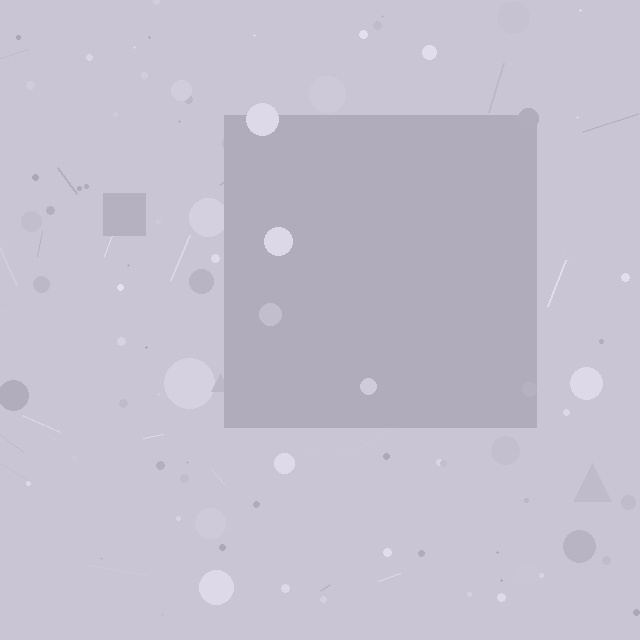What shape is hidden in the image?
A square is hidden in the image.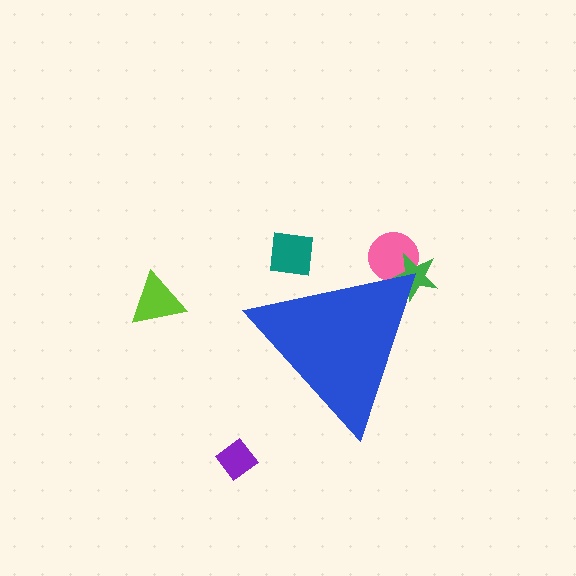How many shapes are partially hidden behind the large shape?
3 shapes are partially hidden.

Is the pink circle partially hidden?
Yes, the pink circle is partially hidden behind the blue triangle.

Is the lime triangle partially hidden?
No, the lime triangle is fully visible.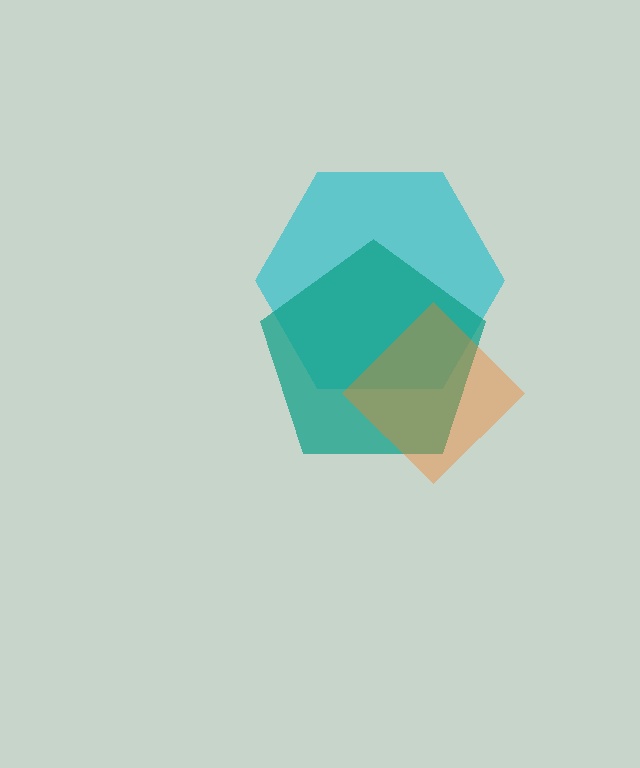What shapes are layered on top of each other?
The layered shapes are: a cyan hexagon, a teal pentagon, an orange diamond.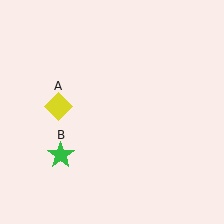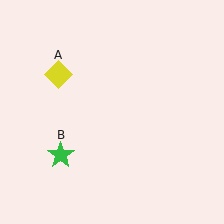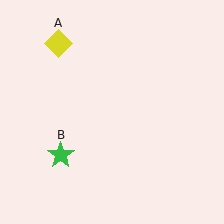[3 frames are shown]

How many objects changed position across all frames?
1 object changed position: yellow diamond (object A).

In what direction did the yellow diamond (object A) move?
The yellow diamond (object A) moved up.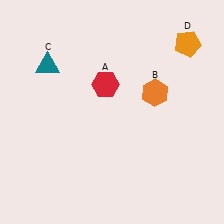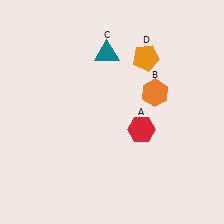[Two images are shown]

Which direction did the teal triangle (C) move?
The teal triangle (C) moved right.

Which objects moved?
The objects that moved are: the red hexagon (A), the teal triangle (C), the orange pentagon (D).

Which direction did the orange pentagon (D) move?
The orange pentagon (D) moved left.